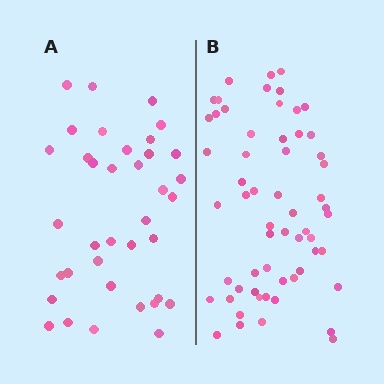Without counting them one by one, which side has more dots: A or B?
Region B (the right region) has more dots.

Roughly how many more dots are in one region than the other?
Region B has approximately 20 more dots than region A.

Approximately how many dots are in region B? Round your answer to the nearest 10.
About 60 dots. (The exact count is 59, which rounds to 60.)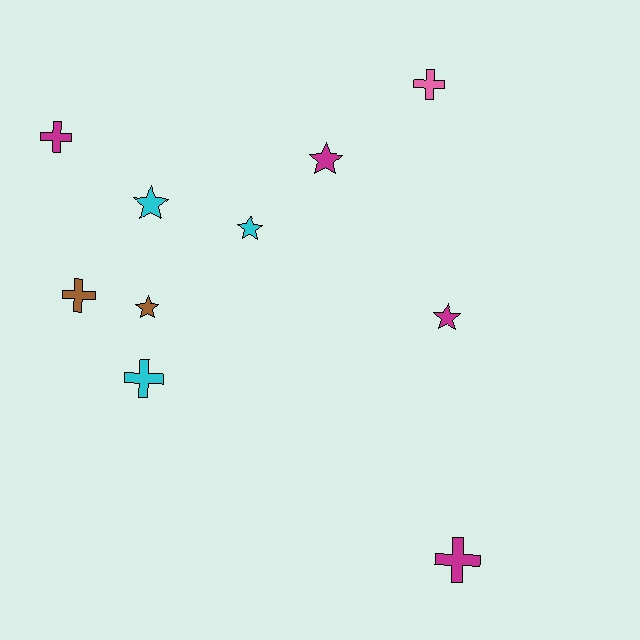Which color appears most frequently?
Magenta, with 4 objects.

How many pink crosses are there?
There is 1 pink cross.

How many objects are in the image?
There are 10 objects.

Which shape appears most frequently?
Cross, with 5 objects.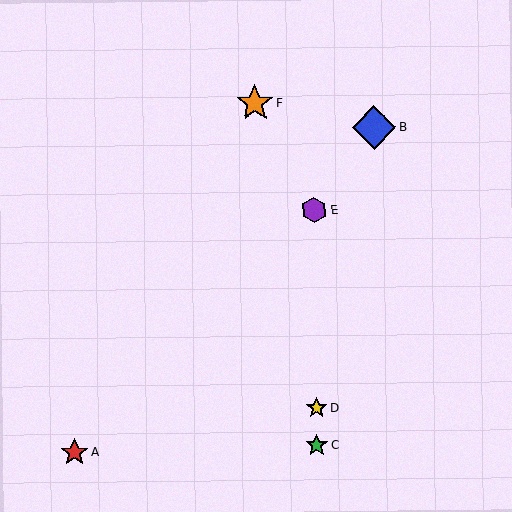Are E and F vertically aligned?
No, E is at x≈314 and F is at x≈255.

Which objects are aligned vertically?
Objects C, D, E are aligned vertically.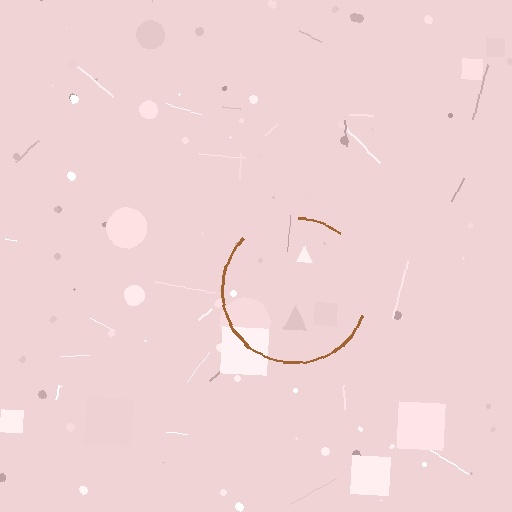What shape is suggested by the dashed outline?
The dashed outline suggests a circle.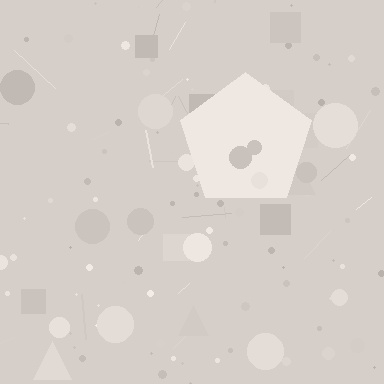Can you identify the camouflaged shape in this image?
The camouflaged shape is a pentagon.